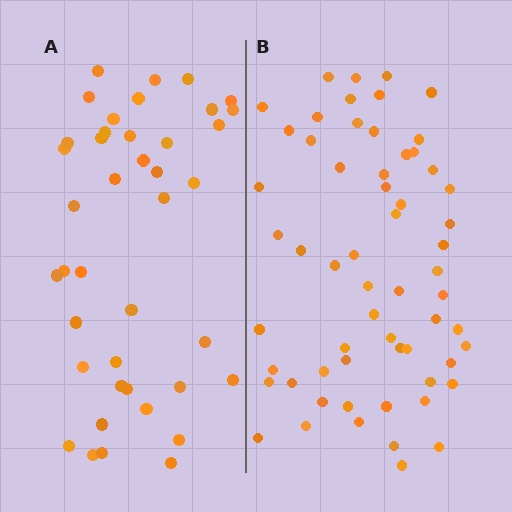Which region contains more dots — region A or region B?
Region B (the right region) has more dots.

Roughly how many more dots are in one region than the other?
Region B has approximately 20 more dots than region A.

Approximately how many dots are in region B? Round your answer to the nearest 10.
About 60 dots.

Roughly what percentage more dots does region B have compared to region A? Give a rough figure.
About 45% more.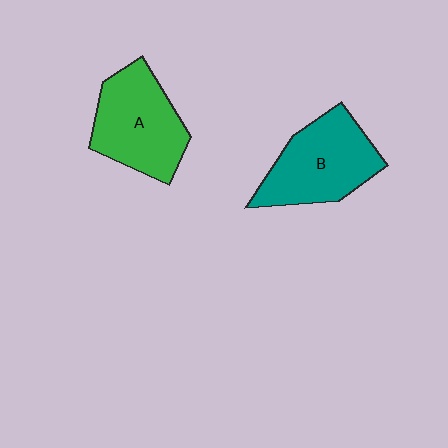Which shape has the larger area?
Shape B (teal).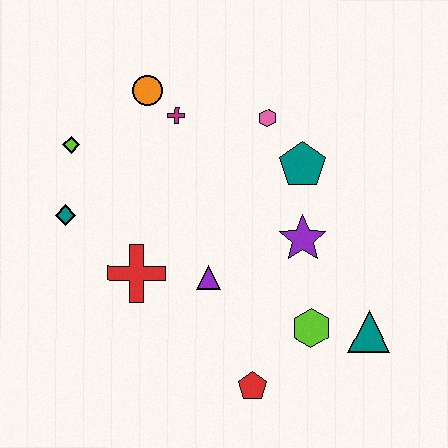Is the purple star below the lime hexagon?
No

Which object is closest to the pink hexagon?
The teal pentagon is closest to the pink hexagon.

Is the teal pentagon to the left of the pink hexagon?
No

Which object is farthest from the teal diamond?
The teal triangle is farthest from the teal diamond.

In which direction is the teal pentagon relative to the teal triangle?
The teal pentagon is above the teal triangle.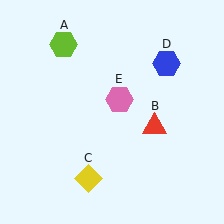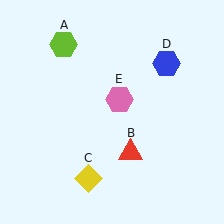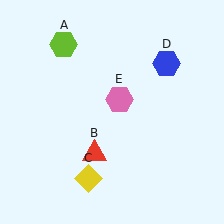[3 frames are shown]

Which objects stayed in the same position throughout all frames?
Lime hexagon (object A) and yellow diamond (object C) and blue hexagon (object D) and pink hexagon (object E) remained stationary.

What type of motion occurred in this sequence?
The red triangle (object B) rotated clockwise around the center of the scene.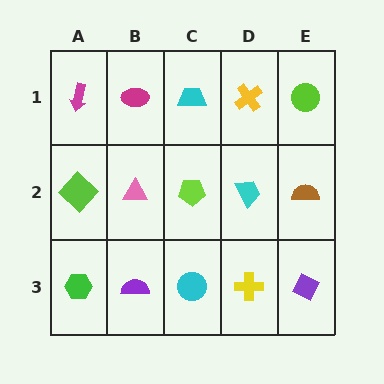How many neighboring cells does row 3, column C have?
3.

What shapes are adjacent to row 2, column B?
A magenta ellipse (row 1, column B), a purple semicircle (row 3, column B), a lime diamond (row 2, column A), a lime pentagon (row 2, column C).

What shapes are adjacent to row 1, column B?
A pink triangle (row 2, column B), a magenta arrow (row 1, column A), a cyan trapezoid (row 1, column C).